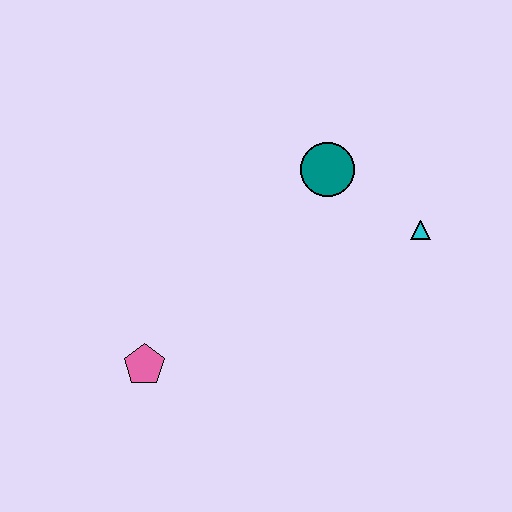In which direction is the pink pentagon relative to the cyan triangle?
The pink pentagon is to the left of the cyan triangle.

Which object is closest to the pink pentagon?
The teal circle is closest to the pink pentagon.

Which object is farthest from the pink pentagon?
The cyan triangle is farthest from the pink pentagon.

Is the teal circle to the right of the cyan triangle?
No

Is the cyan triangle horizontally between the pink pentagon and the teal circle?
No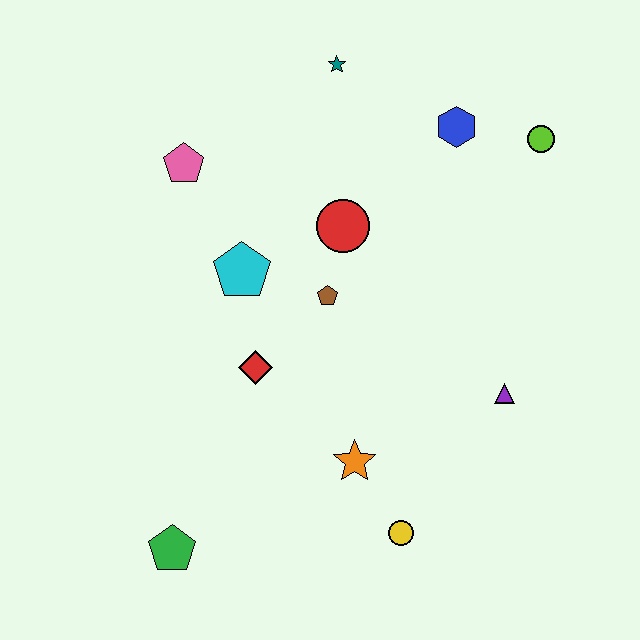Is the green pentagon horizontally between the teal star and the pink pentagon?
No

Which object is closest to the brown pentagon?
The red circle is closest to the brown pentagon.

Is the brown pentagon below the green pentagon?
No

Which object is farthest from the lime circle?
The green pentagon is farthest from the lime circle.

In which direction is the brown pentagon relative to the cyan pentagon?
The brown pentagon is to the right of the cyan pentagon.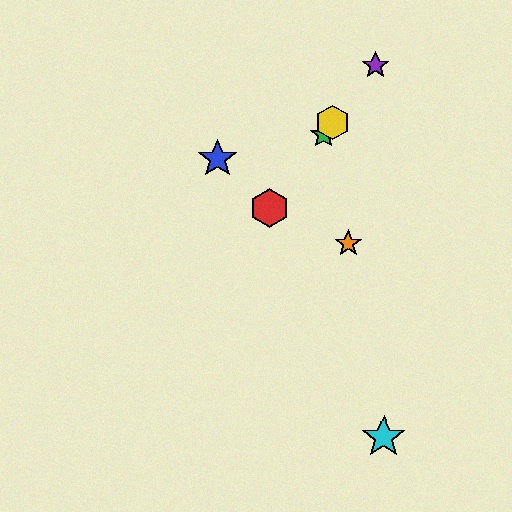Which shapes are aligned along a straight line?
The red hexagon, the green star, the yellow hexagon, the purple star are aligned along a straight line.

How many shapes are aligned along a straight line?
4 shapes (the red hexagon, the green star, the yellow hexagon, the purple star) are aligned along a straight line.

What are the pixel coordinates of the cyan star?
The cyan star is at (384, 437).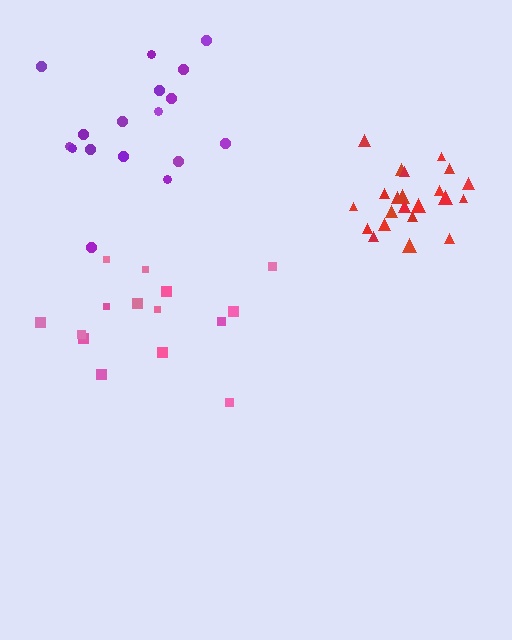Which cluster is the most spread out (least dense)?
Pink.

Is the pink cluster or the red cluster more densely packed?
Red.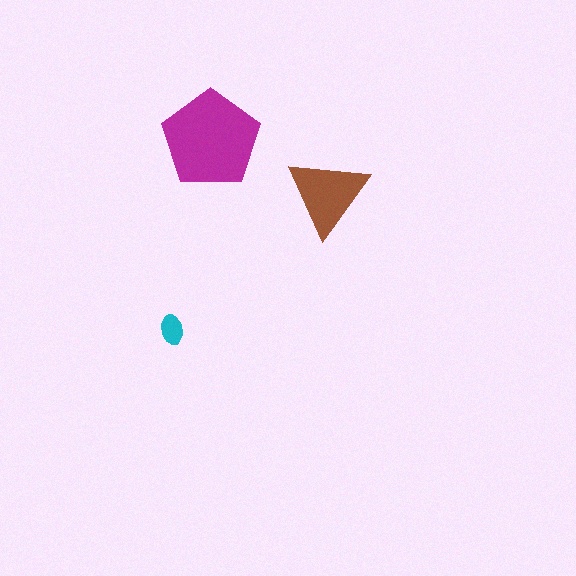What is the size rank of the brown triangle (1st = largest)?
2nd.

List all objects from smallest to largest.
The cyan ellipse, the brown triangle, the magenta pentagon.